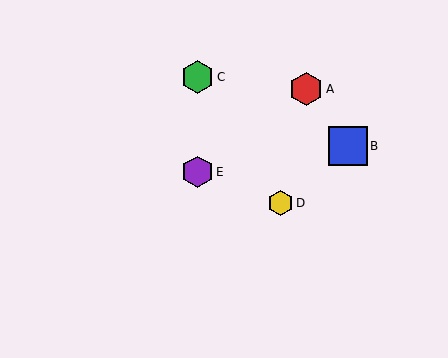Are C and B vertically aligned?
No, C is at x≈197 and B is at x≈348.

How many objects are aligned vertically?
2 objects (C, E) are aligned vertically.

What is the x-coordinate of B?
Object B is at x≈348.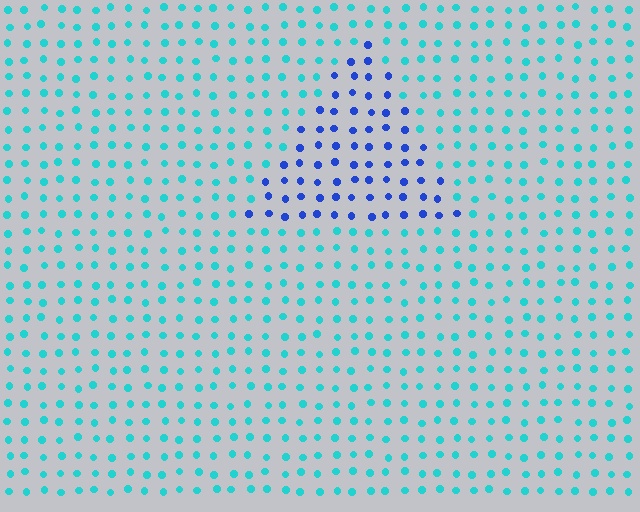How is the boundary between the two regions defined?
The boundary is defined purely by a slight shift in hue (about 49 degrees). Spacing, size, and orientation are identical on both sides.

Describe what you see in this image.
The image is filled with small cyan elements in a uniform arrangement. A triangle-shaped region is visible where the elements are tinted to a slightly different hue, forming a subtle color boundary.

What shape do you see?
I see a triangle.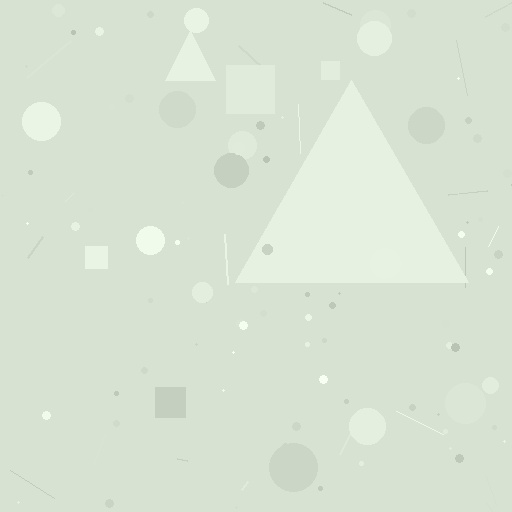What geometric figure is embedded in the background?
A triangle is embedded in the background.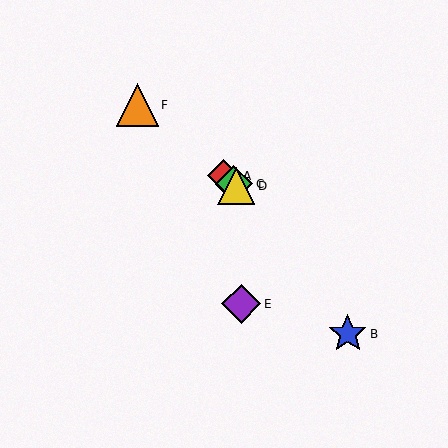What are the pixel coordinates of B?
Object B is at (348, 334).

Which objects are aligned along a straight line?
Objects A, C, D, F are aligned along a straight line.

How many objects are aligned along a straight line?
4 objects (A, C, D, F) are aligned along a straight line.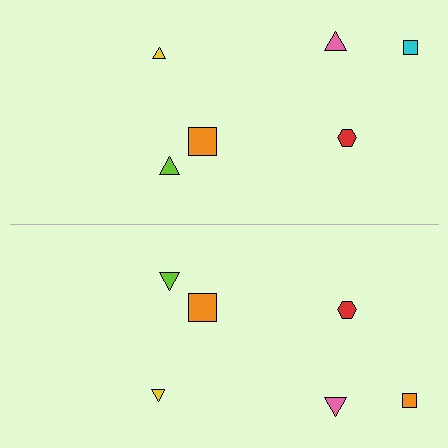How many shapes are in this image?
There are 12 shapes in this image.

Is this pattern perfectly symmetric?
No, the pattern is not perfectly symmetric. The orange square on the bottom side breaks the symmetry — its mirror counterpart is cyan.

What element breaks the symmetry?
The orange square on the bottom side breaks the symmetry — its mirror counterpart is cyan.